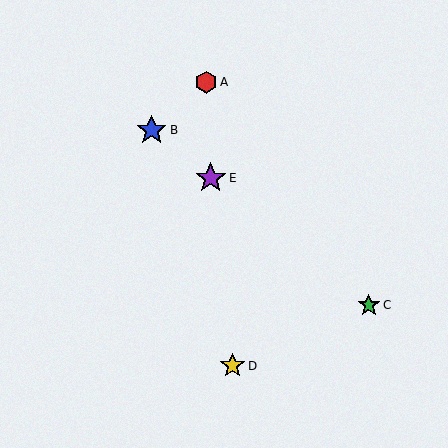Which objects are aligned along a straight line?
Objects B, C, E are aligned along a straight line.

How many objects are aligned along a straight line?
3 objects (B, C, E) are aligned along a straight line.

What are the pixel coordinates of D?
Object D is at (232, 366).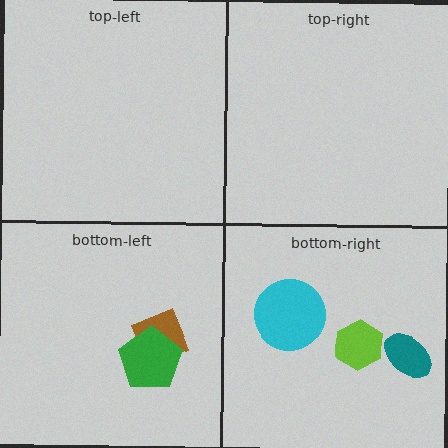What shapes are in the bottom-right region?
The lime hexagon, the teal ellipse, the cyan circle.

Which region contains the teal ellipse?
The bottom-right region.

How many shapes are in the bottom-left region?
2.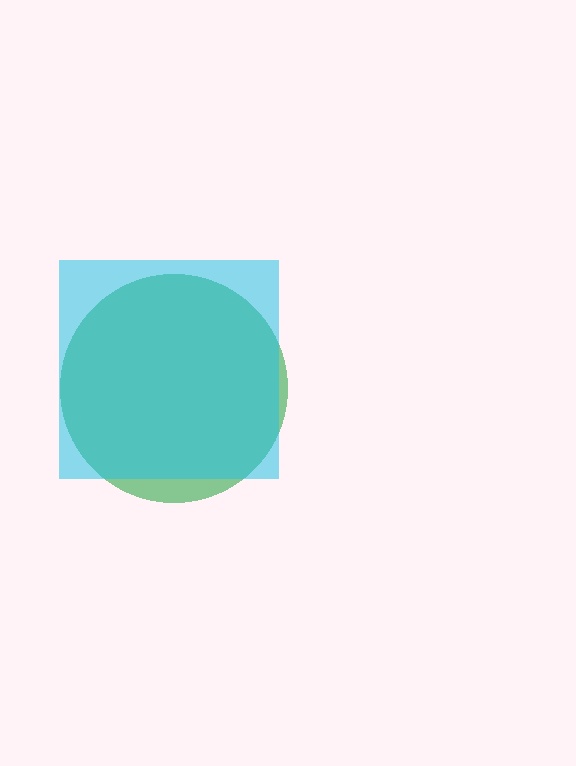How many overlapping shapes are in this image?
There are 2 overlapping shapes in the image.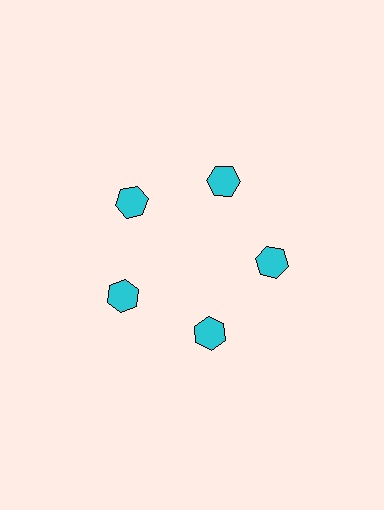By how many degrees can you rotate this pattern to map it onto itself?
The pattern maps onto itself every 72 degrees of rotation.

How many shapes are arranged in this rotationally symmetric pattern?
There are 5 shapes, arranged in 5 groups of 1.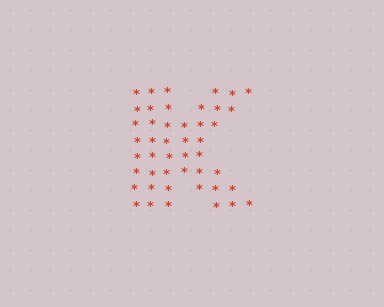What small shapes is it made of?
It is made of small asterisks.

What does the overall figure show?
The overall figure shows the letter K.